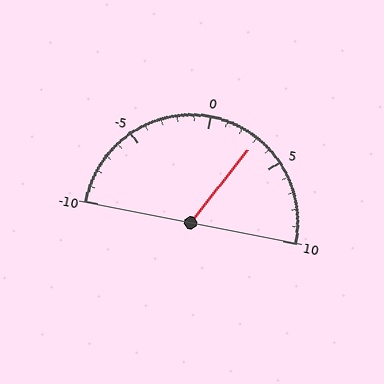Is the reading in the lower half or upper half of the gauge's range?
The reading is in the upper half of the range (-10 to 10).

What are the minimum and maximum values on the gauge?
The gauge ranges from -10 to 10.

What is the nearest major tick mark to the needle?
The nearest major tick mark is 5.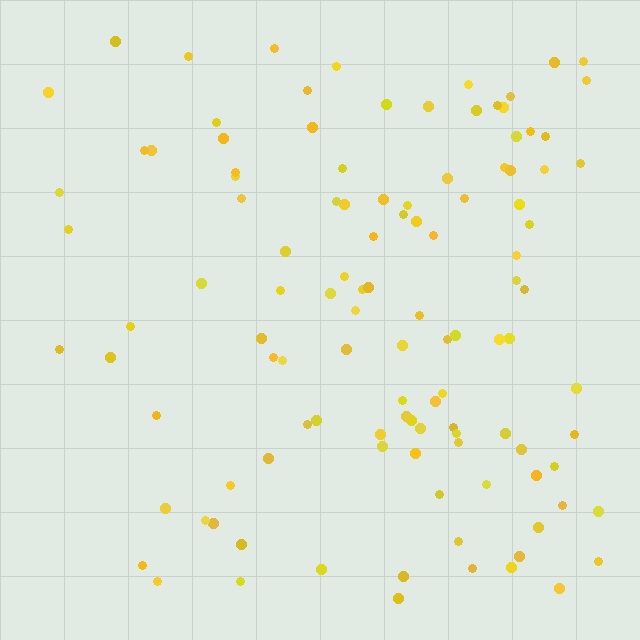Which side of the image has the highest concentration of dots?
The right.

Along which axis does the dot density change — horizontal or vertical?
Horizontal.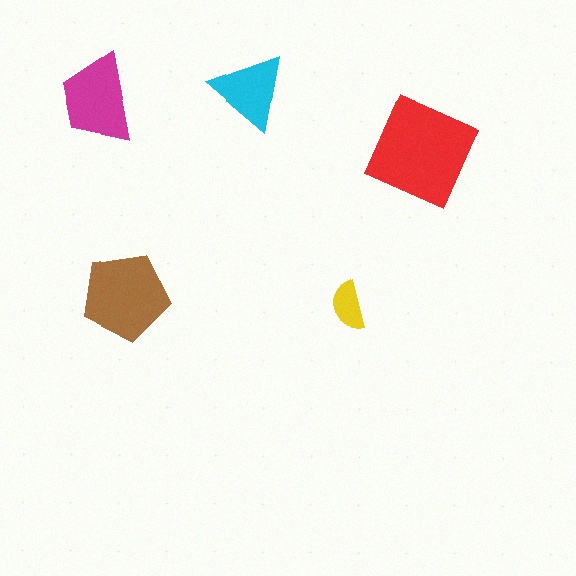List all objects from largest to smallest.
The red diamond, the brown pentagon, the magenta trapezoid, the cyan triangle, the yellow semicircle.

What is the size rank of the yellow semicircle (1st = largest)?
5th.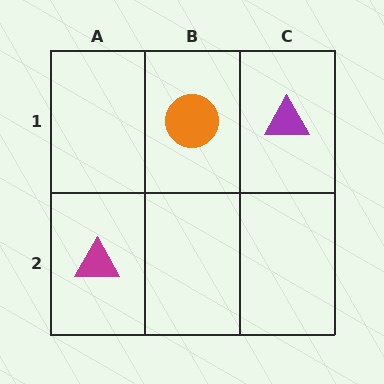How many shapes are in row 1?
2 shapes.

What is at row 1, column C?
A purple triangle.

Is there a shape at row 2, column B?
No, that cell is empty.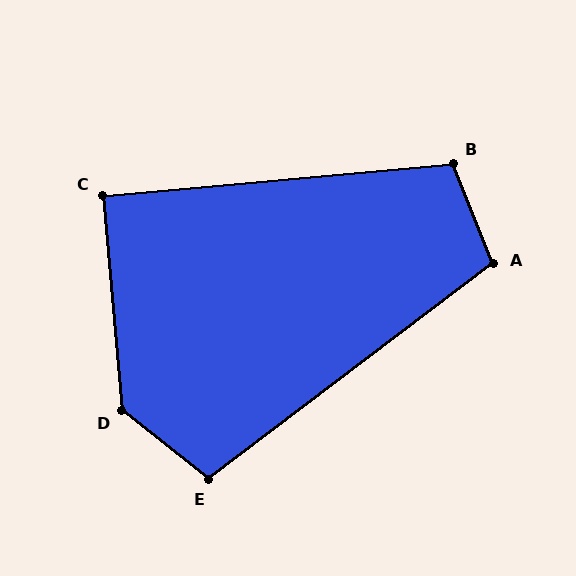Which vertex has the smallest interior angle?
C, at approximately 90 degrees.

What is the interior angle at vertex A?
Approximately 105 degrees (obtuse).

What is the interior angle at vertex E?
Approximately 105 degrees (obtuse).